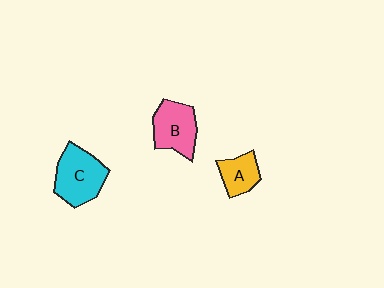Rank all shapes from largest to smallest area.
From largest to smallest: C (cyan), B (pink), A (yellow).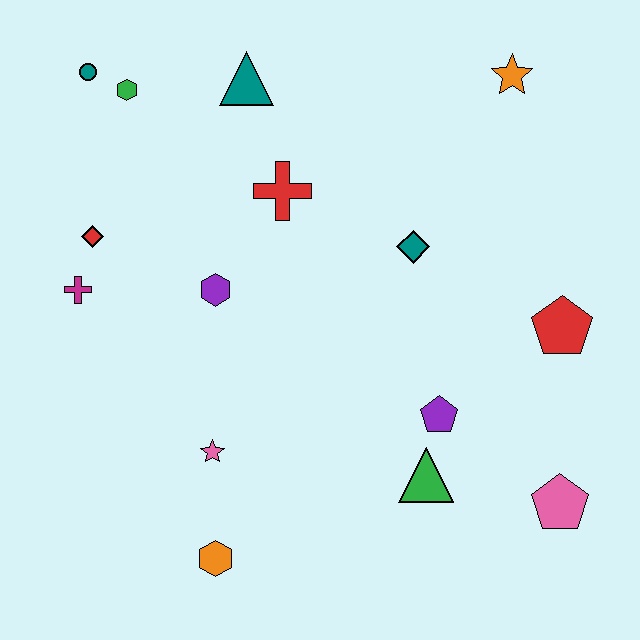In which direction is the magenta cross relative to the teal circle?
The magenta cross is below the teal circle.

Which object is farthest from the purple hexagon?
The pink pentagon is farthest from the purple hexagon.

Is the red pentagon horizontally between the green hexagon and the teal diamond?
No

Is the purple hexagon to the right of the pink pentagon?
No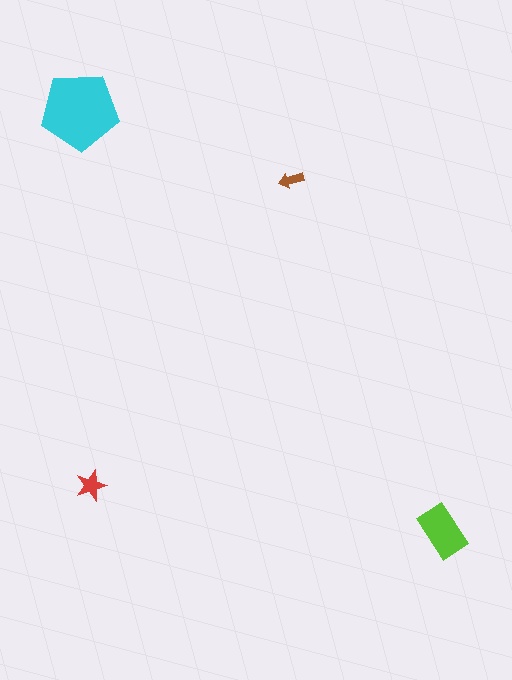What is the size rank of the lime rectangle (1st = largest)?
2nd.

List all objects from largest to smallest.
The cyan pentagon, the lime rectangle, the red star, the brown arrow.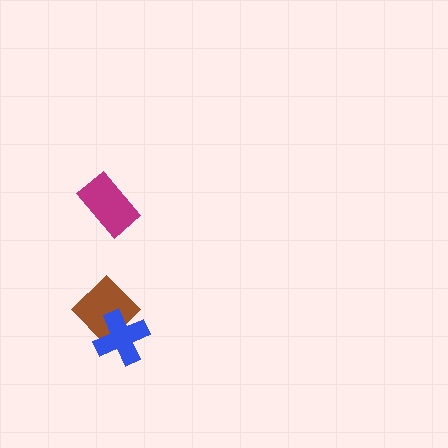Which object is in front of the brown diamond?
The blue cross is in front of the brown diamond.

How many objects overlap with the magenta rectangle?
0 objects overlap with the magenta rectangle.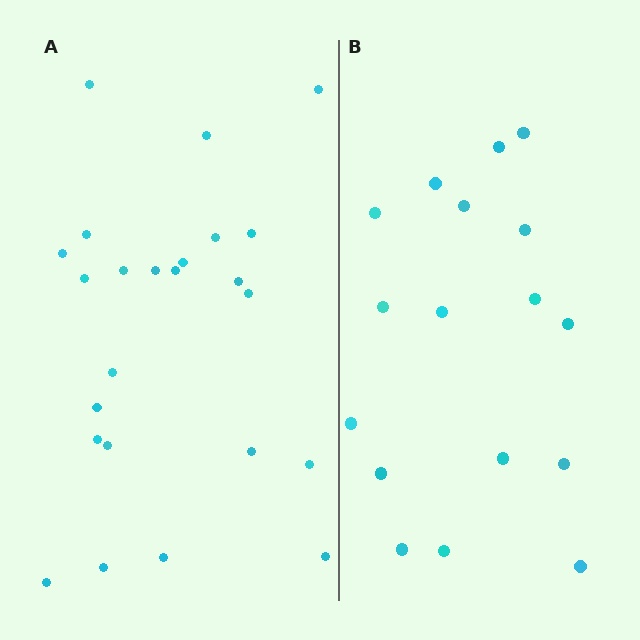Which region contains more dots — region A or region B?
Region A (the left region) has more dots.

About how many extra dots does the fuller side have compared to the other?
Region A has roughly 8 or so more dots than region B.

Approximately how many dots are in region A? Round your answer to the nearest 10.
About 20 dots. (The exact count is 24, which rounds to 20.)